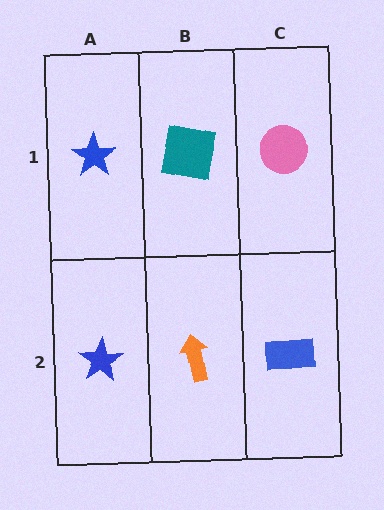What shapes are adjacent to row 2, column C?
A pink circle (row 1, column C), an orange arrow (row 2, column B).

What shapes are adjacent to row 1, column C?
A blue rectangle (row 2, column C), a teal square (row 1, column B).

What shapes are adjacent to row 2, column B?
A teal square (row 1, column B), a blue star (row 2, column A), a blue rectangle (row 2, column C).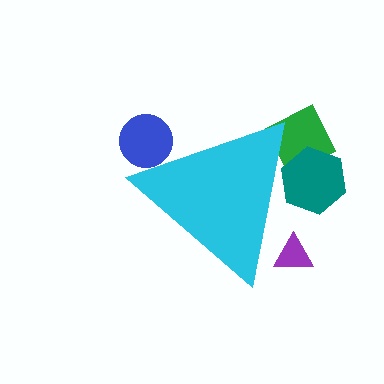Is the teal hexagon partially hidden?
Yes, the teal hexagon is partially hidden behind the cyan triangle.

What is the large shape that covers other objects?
A cyan triangle.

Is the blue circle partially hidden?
Yes, the blue circle is partially hidden behind the cyan triangle.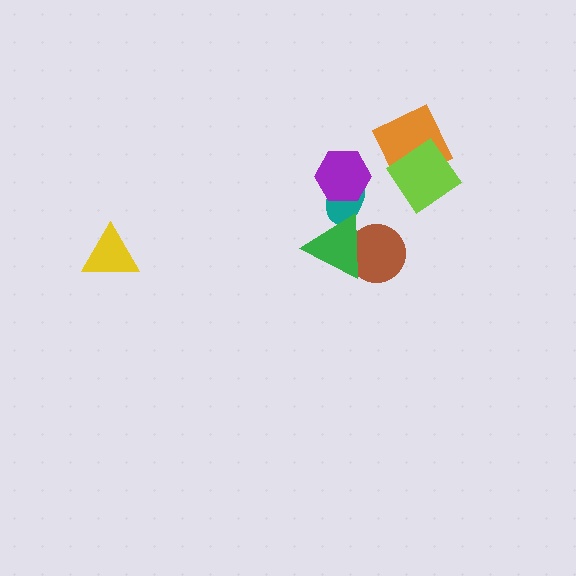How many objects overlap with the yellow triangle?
0 objects overlap with the yellow triangle.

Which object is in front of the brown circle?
The green triangle is in front of the brown circle.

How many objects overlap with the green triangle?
2 objects overlap with the green triangle.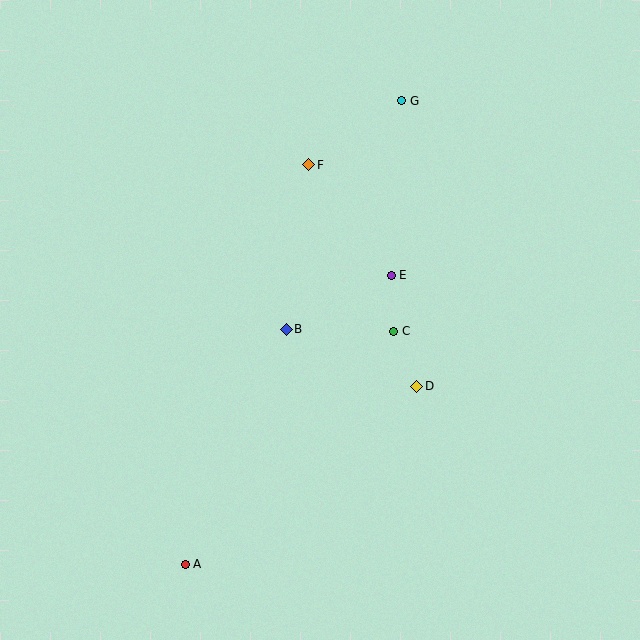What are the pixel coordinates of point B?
Point B is at (286, 329).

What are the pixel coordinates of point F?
Point F is at (308, 165).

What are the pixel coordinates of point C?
Point C is at (394, 331).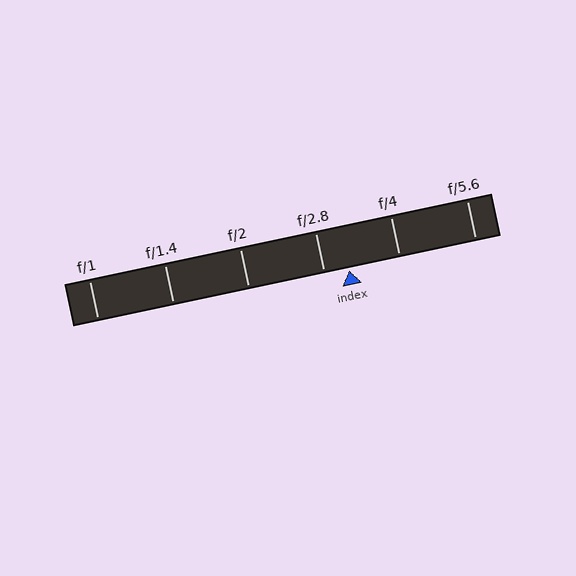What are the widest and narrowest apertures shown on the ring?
The widest aperture shown is f/1 and the narrowest is f/5.6.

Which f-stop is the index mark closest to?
The index mark is closest to f/2.8.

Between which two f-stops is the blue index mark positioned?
The index mark is between f/2.8 and f/4.